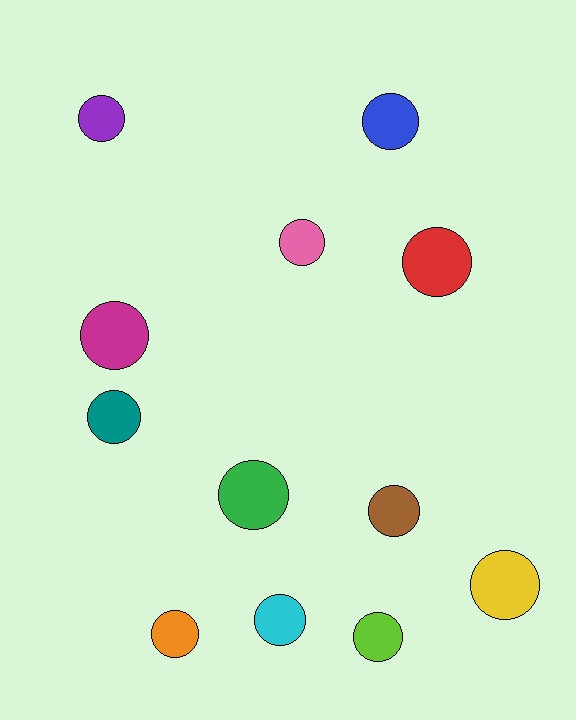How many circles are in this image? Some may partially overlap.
There are 12 circles.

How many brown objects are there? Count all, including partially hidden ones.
There is 1 brown object.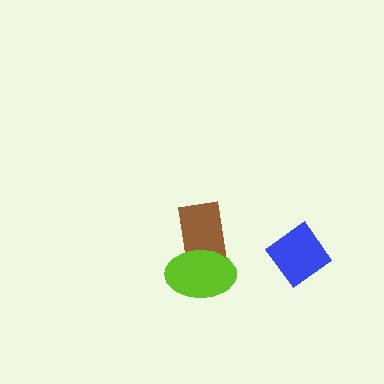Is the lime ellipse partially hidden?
No, no other shape covers it.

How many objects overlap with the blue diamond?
0 objects overlap with the blue diamond.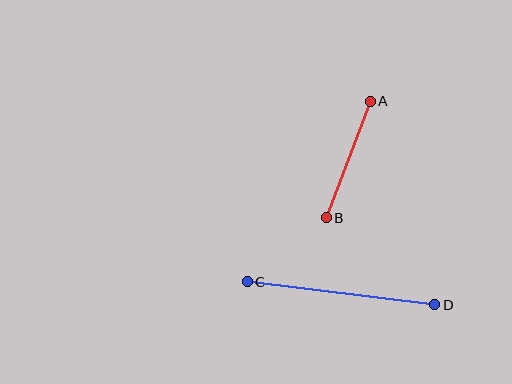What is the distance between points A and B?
The distance is approximately 125 pixels.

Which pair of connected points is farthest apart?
Points C and D are farthest apart.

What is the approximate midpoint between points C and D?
The midpoint is at approximately (341, 293) pixels.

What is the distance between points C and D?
The distance is approximately 189 pixels.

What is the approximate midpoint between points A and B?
The midpoint is at approximately (348, 159) pixels.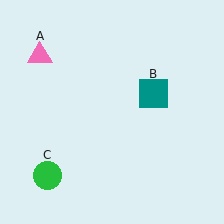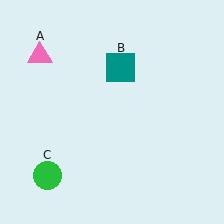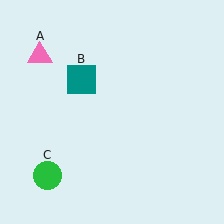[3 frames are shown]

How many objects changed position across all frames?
1 object changed position: teal square (object B).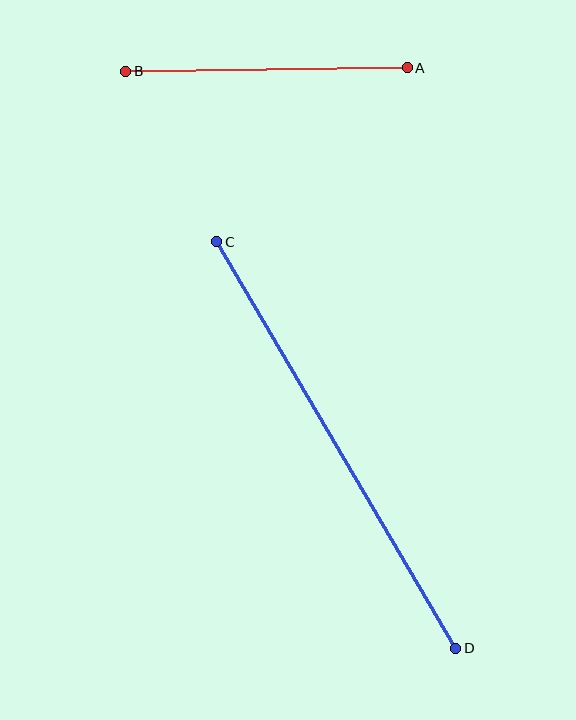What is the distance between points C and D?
The distance is approximately 471 pixels.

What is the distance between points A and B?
The distance is approximately 281 pixels.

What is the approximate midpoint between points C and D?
The midpoint is at approximately (336, 445) pixels.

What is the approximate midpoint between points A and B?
The midpoint is at approximately (267, 69) pixels.